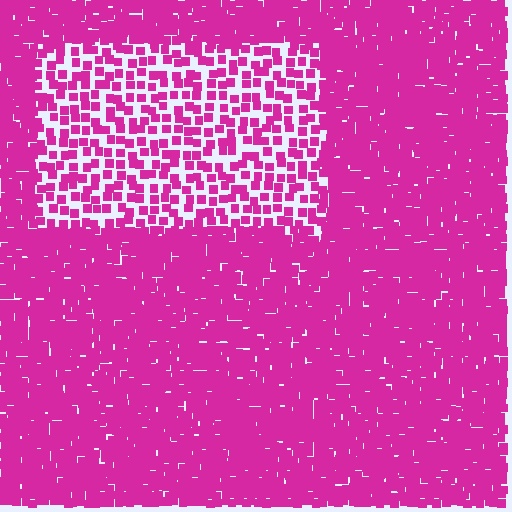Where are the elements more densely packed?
The elements are more densely packed outside the rectangle boundary.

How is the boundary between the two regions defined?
The boundary is defined by a change in element density (approximately 2.6x ratio). All elements are the same color, size, and shape.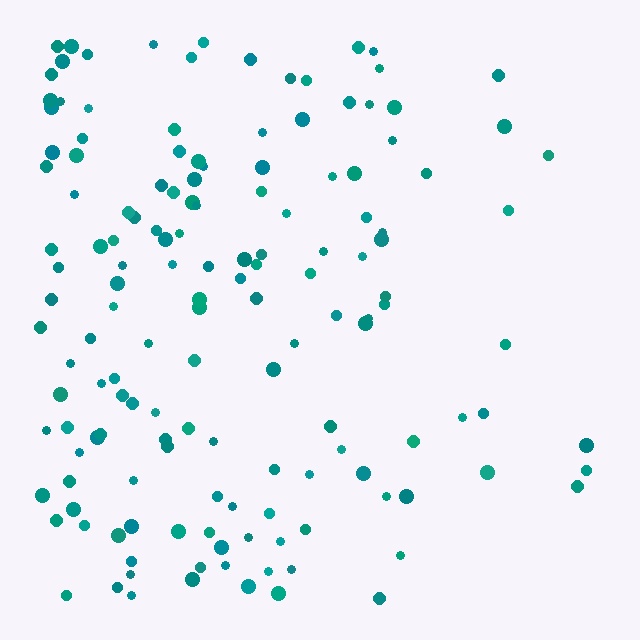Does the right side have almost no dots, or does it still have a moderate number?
Still a moderate number, just noticeably fewer than the left.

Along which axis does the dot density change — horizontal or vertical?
Horizontal.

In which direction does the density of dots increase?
From right to left, with the left side densest.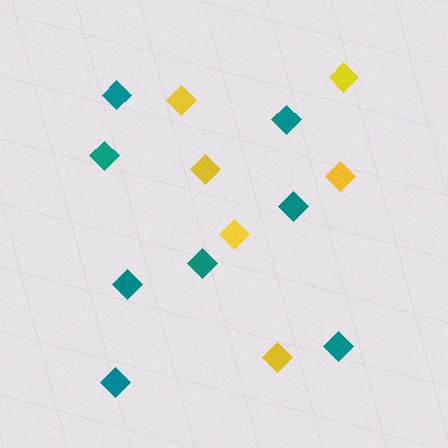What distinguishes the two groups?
There are 2 groups: one group of teal diamonds (8) and one group of yellow diamonds (6).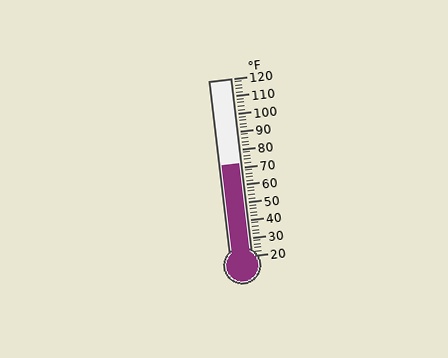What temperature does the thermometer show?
The thermometer shows approximately 72°F.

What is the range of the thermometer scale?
The thermometer scale ranges from 20°F to 120°F.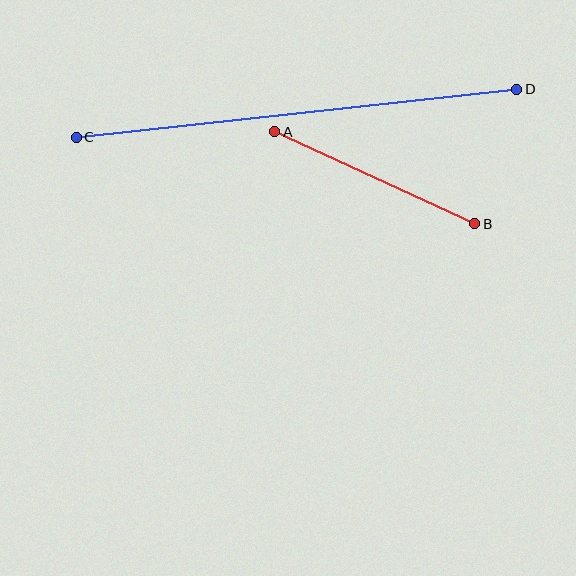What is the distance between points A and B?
The distance is approximately 220 pixels.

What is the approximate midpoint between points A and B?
The midpoint is at approximately (375, 178) pixels.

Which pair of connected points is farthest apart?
Points C and D are farthest apart.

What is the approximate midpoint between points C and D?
The midpoint is at approximately (296, 113) pixels.